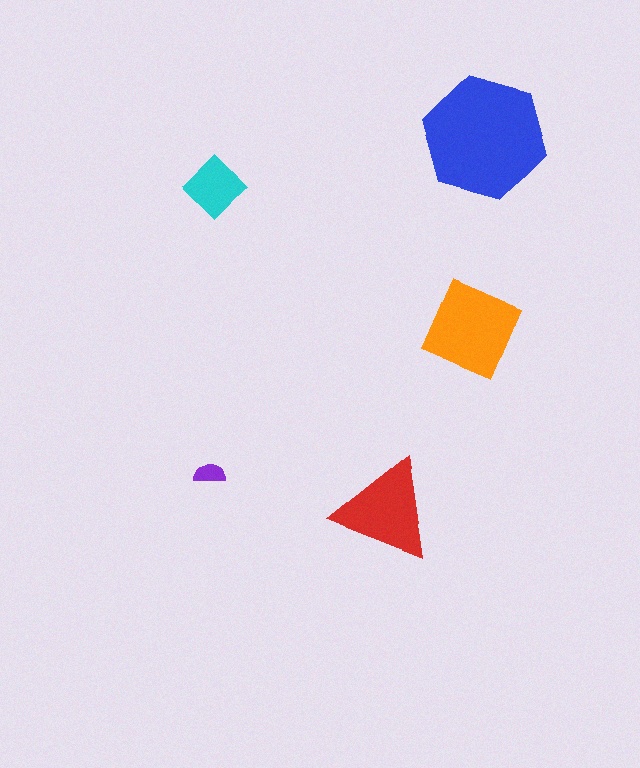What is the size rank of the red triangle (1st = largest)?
3rd.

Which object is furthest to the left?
The cyan diamond is leftmost.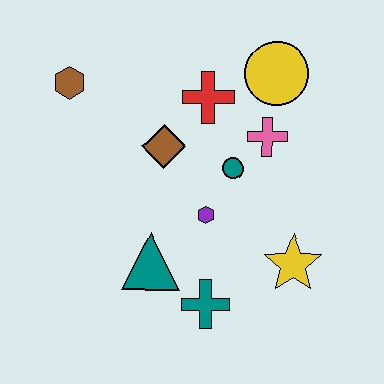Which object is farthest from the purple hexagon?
The brown hexagon is farthest from the purple hexagon.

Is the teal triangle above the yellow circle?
No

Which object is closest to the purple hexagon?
The teal circle is closest to the purple hexagon.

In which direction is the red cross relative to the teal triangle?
The red cross is above the teal triangle.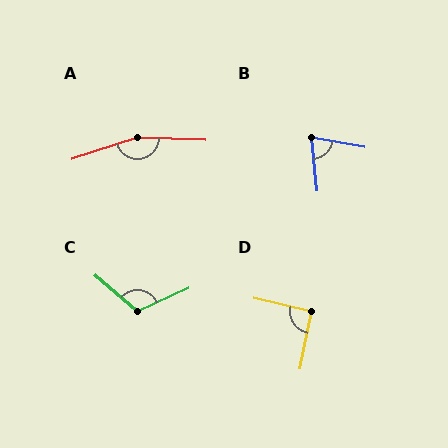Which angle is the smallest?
B, at approximately 75 degrees.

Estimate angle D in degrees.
Approximately 93 degrees.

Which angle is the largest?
A, at approximately 160 degrees.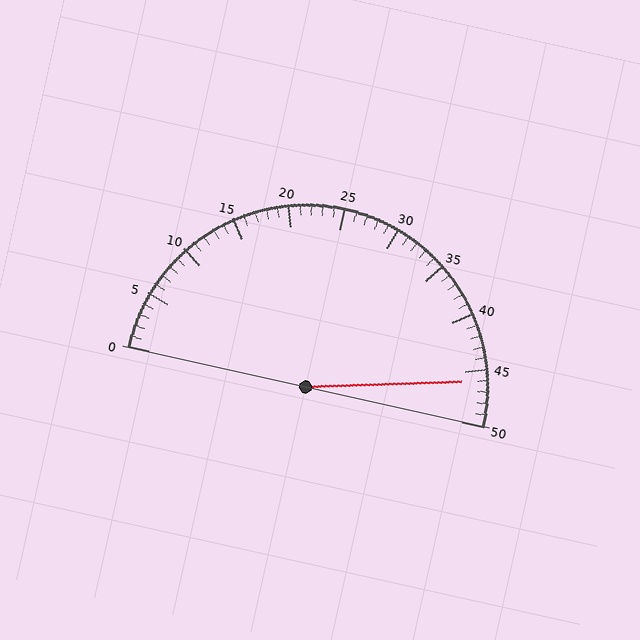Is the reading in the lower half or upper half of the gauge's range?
The reading is in the upper half of the range (0 to 50).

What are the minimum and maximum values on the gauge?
The gauge ranges from 0 to 50.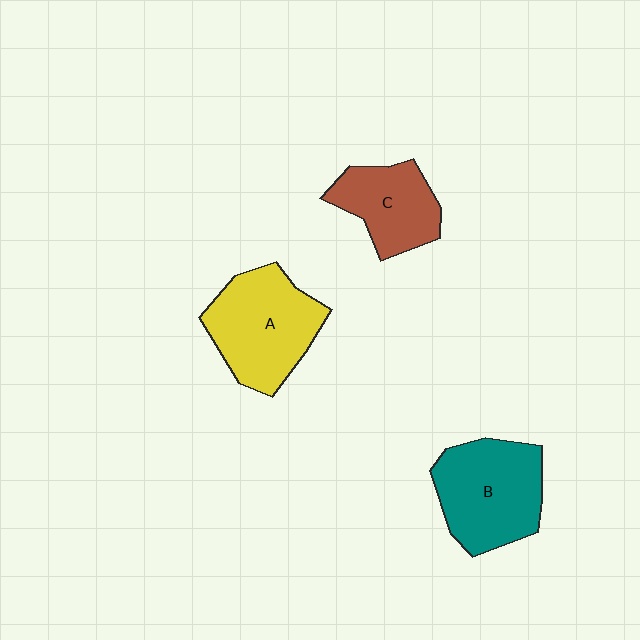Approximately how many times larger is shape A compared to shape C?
Approximately 1.4 times.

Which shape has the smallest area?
Shape C (brown).